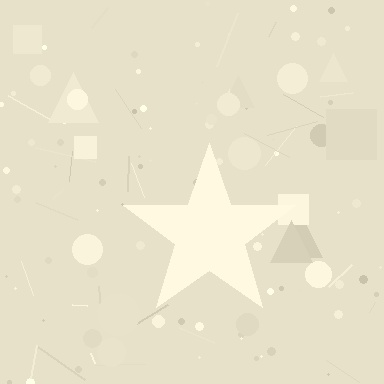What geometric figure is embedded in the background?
A star is embedded in the background.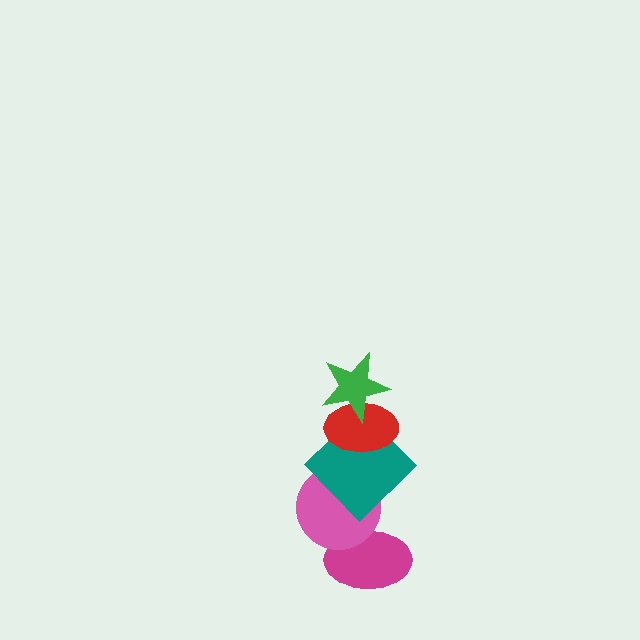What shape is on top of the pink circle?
The teal diamond is on top of the pink circle.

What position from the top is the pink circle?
The pink circle is 4th from the top.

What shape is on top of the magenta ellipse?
The pink circle is on top of the magenta ellipse.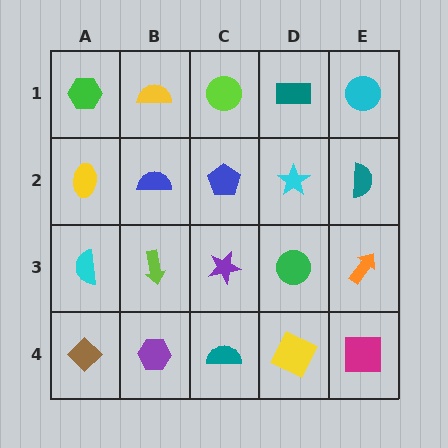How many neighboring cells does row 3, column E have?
3.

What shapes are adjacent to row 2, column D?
A teal rectangle (row 1, column D), a green circle (row 3, column D), a blue pentagon (row 2, column C), a teal semicircle (row 2, column E).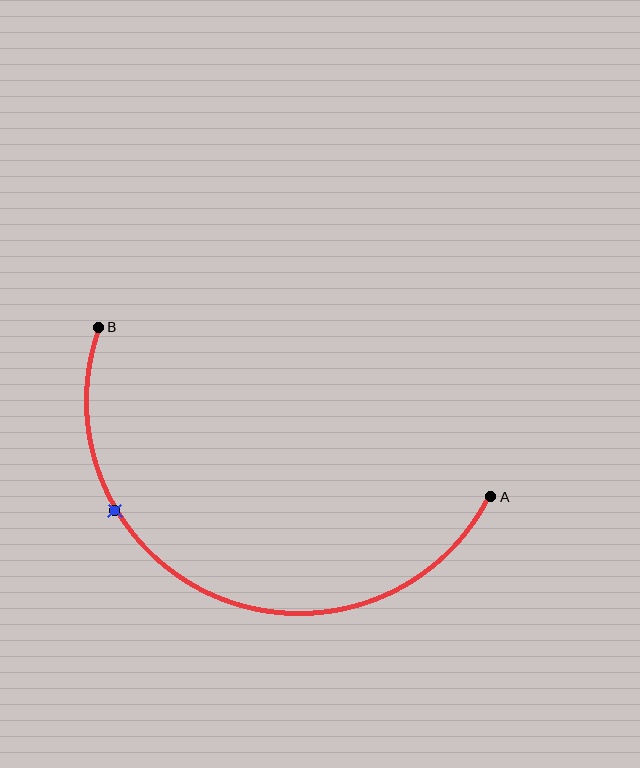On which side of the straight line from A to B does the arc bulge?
The arc bulges below the straight line connecting A and B.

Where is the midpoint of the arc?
The arc midpoint is the point on the curve farthest from the straight line joining A and B. It sits below that line.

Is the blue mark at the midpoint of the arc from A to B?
No. The blue mark lies on the arc but is closer to endpoint B. The arc midpoint would be at the point on the curve equidistant along the arc from both A and B.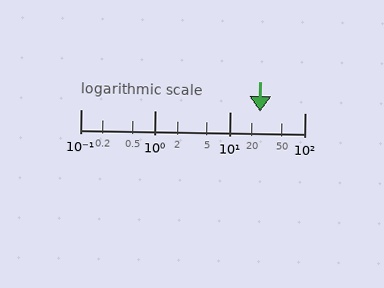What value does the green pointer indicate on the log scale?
The pointer indicates approximately 25.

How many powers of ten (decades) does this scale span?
The scale spans 3 decades, from 0.1 to 100.